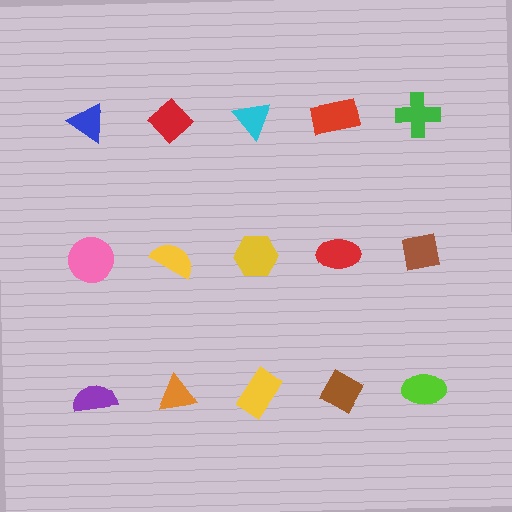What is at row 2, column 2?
A yellow semicircle.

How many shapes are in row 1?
5 shapes.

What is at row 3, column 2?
An orange triangle.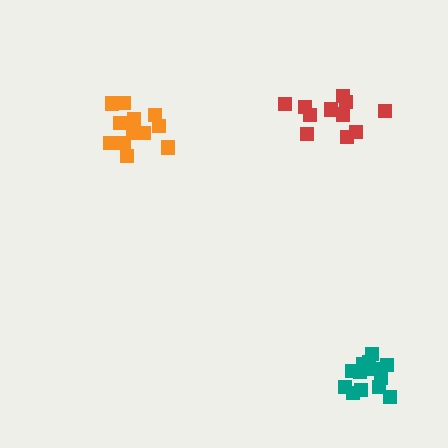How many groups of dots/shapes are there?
There are 3 groups.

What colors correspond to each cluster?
The clusters are colored: red, teal, orange.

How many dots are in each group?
Group 1: 11 dots, Group 2: 14 dots, Group 3: 13 dots (38 total).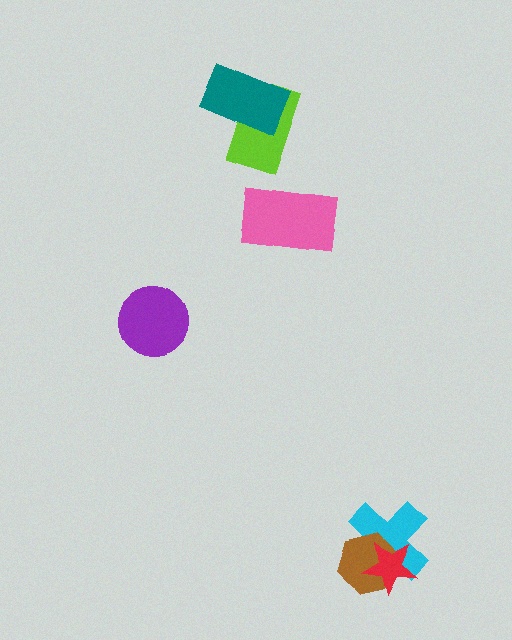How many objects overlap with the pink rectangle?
0 objects overlap with the pink rectangle.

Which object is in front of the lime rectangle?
The teal rectangle is in front of the lime rectangle.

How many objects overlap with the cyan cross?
2 objects overlap with the cyan cross.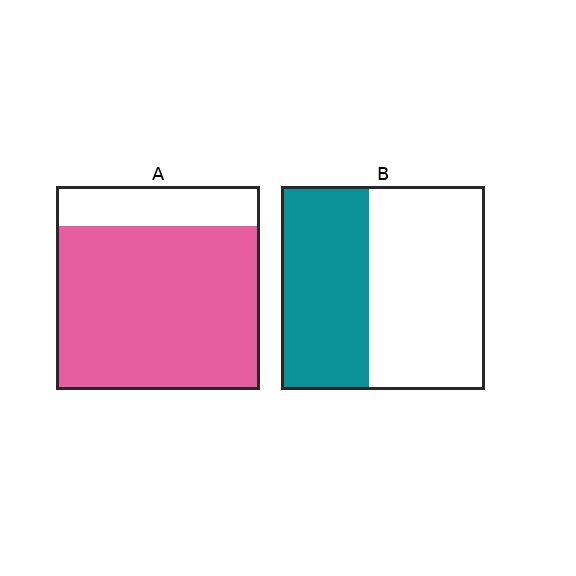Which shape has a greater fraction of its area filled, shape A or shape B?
Shape A.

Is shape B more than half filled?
No.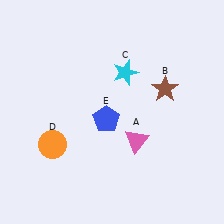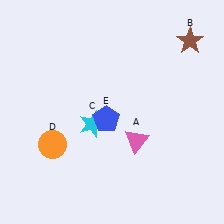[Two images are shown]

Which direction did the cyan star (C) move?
The cyan star (C) moved down.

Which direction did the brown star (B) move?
The brown star (B) moved up.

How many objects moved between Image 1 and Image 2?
2 objects moved between the two images.